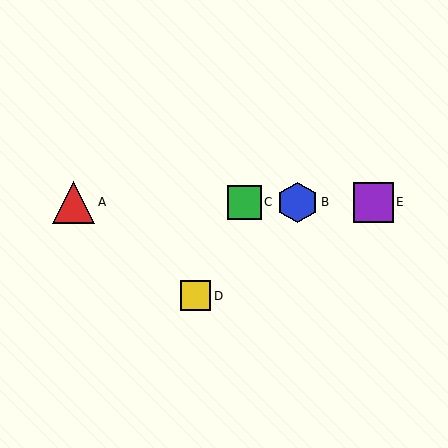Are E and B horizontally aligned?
Yes, both are at y≈202.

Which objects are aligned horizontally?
Objects A, B, C, E are aligned horizontally.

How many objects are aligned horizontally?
4 objects (A, B, C, E) are aligned horizontally.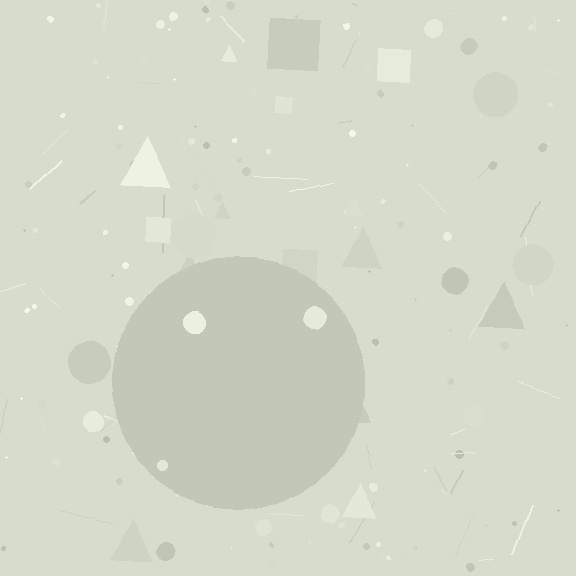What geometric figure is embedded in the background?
A circle is embedded in the background.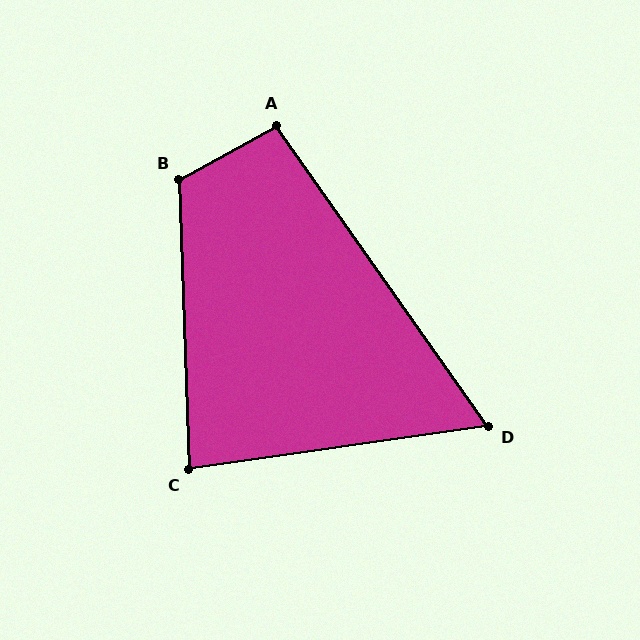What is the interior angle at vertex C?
Approximately 84 degrees (acute).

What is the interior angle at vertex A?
Approximately 96 degrees (obtuse).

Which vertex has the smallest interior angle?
D, at approximately 63 degrees.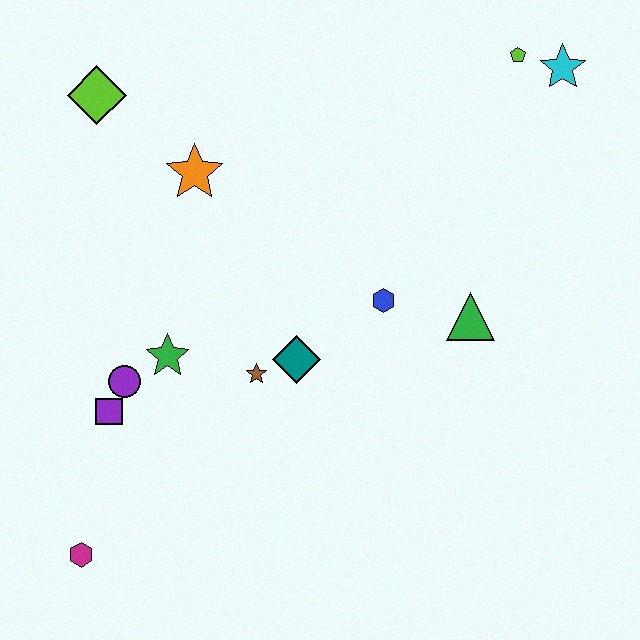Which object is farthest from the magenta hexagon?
The cyan star is farthest from the magenta hexagon.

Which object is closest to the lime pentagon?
The cyan star is closest to the lime pentagon.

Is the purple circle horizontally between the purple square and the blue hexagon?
Yes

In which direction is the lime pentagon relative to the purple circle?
The lime pentagon is to the right of the purple circle.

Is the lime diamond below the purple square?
No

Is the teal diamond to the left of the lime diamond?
No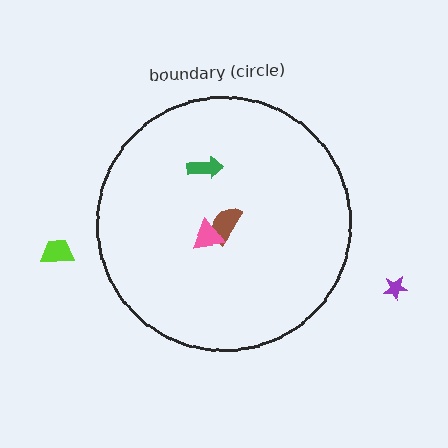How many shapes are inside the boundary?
3 inside, 2 outside.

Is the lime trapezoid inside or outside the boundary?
Outside.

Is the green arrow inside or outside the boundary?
Inside.